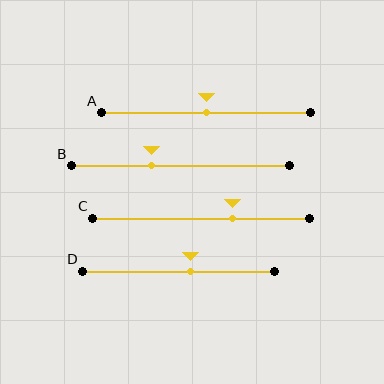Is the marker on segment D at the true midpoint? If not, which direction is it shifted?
No, the marker on segment D is shifted to the right by about 6% of the segment length.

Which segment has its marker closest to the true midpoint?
Segment A has its marker closest to the true midpoint.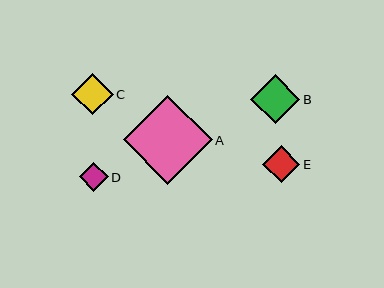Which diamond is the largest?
Diamond A is the largest with a size of approximately 89 pixels.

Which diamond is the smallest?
Diamond D is the smallest with a size of approximately 28 pixels.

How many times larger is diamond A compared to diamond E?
Diamond A is approximately 2.4 times the size of diamond E.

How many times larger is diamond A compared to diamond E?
Diamond A is approximately 2.4 times the size of diamond E.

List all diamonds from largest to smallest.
From largest to smallest: A, B, C, E, D.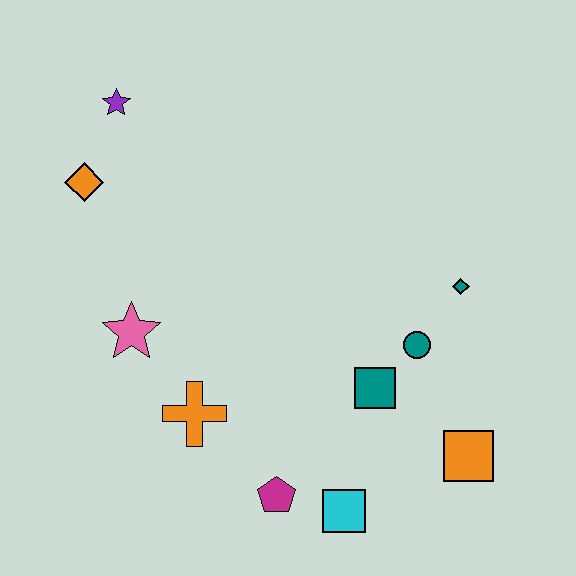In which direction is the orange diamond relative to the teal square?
The orange diamond is to the left of the teal square.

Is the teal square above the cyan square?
Yes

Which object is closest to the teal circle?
The teal square is closest to the teal circle.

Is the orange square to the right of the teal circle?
Yes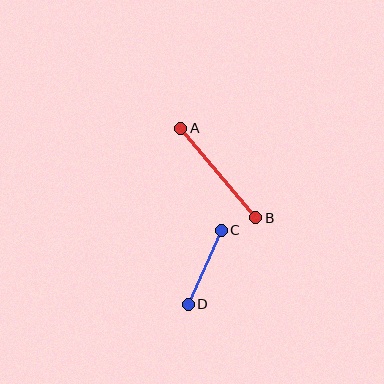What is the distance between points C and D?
The distance is approximately 81 pixels.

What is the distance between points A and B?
The distance is approximately 117 pixels.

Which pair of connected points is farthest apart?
Points A and B are farthest apart.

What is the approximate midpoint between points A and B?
The midpoint is at approximately (218, 173) pixels.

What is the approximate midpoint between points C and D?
The midpoint is at approximately (205, 267) pixels.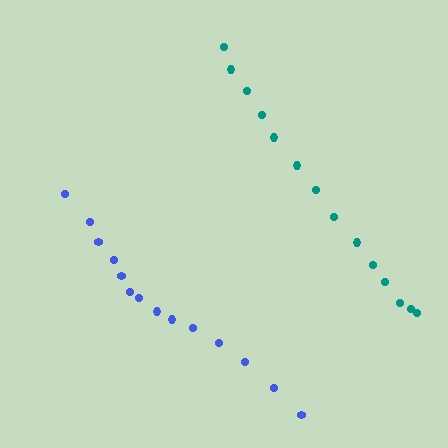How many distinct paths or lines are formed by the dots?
There are 2 distinct paths.